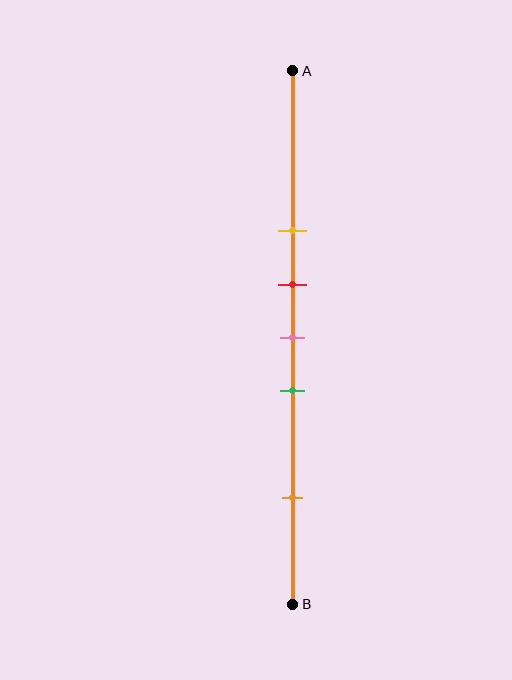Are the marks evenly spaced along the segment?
No, the marks are not evenly spaced.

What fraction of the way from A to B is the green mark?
The green mark is approximately 60% (0.6) of the way from A to B.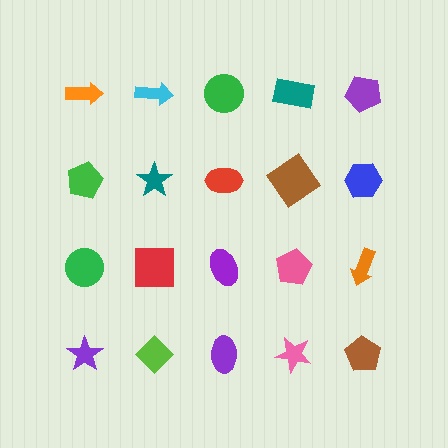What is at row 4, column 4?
A pink star.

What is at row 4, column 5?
A brown pentagon.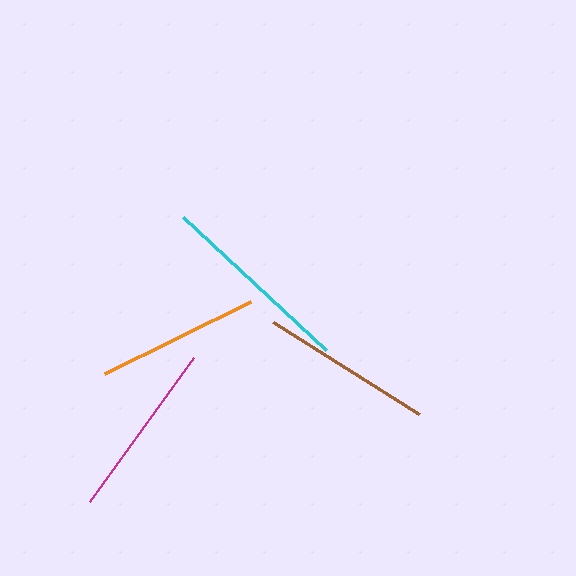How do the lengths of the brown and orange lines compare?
The brown and orange lines are approximately the same length.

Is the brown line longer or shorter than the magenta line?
The magenta line is longer than the brown line.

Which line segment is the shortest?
The orange line is the shortest at approximately 162 pixels.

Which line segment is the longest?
The cyan line is the longest at approximately 195 pixels.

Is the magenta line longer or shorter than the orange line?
The magenta line is longer than the orange line.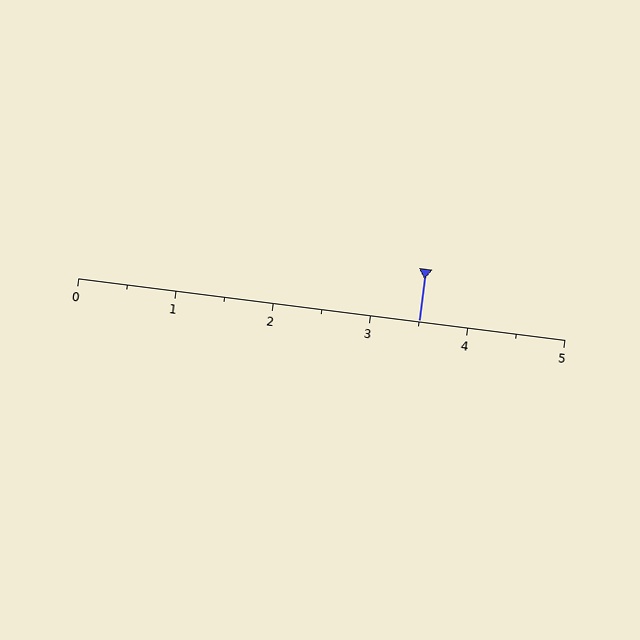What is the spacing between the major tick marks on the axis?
The major ticks are spaced 1 apart.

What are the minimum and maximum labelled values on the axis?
The axis runs from 0 to 5.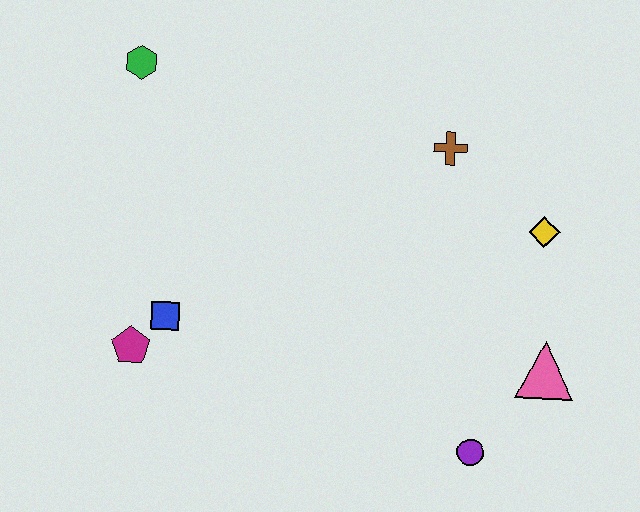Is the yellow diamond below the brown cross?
Yes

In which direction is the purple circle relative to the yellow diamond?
The purple circle is below the yellow diamond.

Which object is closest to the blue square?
The magenta pentagon is closest to the blue square.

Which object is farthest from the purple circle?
The green hexagon is farthest from the purple circle.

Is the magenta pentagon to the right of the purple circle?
No